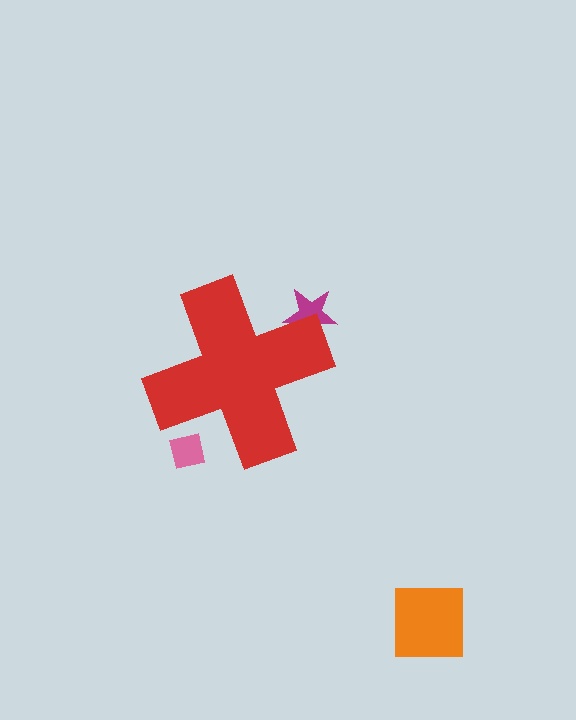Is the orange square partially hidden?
No, the orange square is fully visible.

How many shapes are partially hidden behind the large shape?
2 shapes are partially hidden.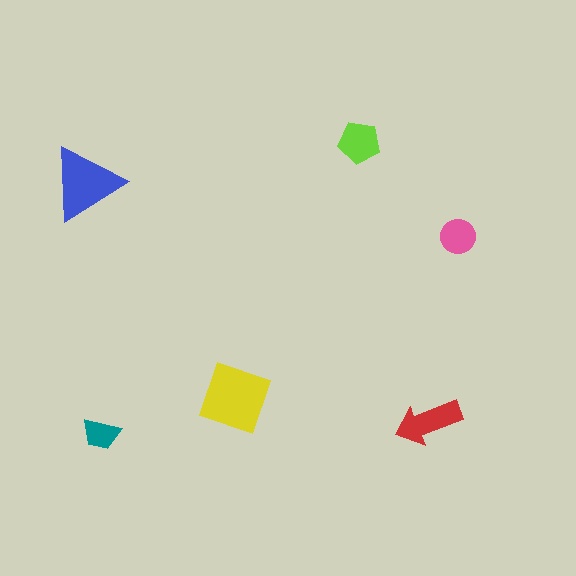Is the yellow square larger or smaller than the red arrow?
Larger.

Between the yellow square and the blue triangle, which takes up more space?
The yellow square.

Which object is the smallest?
The teal trapezoid.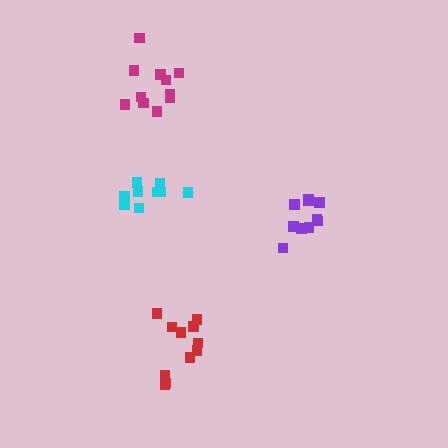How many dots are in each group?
Group 1: 11 dots, Group 2: 10 dots, Group 3: 11 dots, Group 4: 9 dots (41 total).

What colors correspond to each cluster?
The clusters are colored: red, purple, magenta, cyan.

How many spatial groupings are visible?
There are 4 spatial groupings.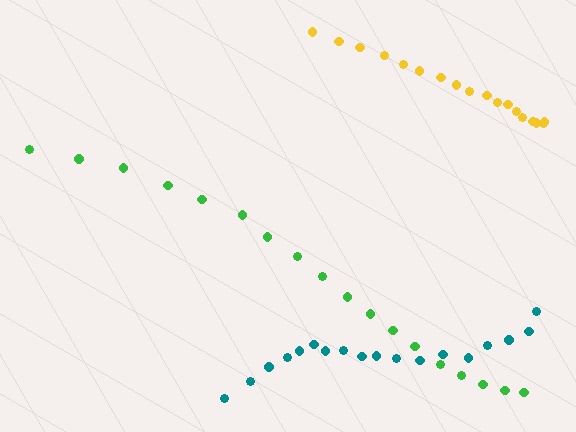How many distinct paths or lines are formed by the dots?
There are 3 distinct paths.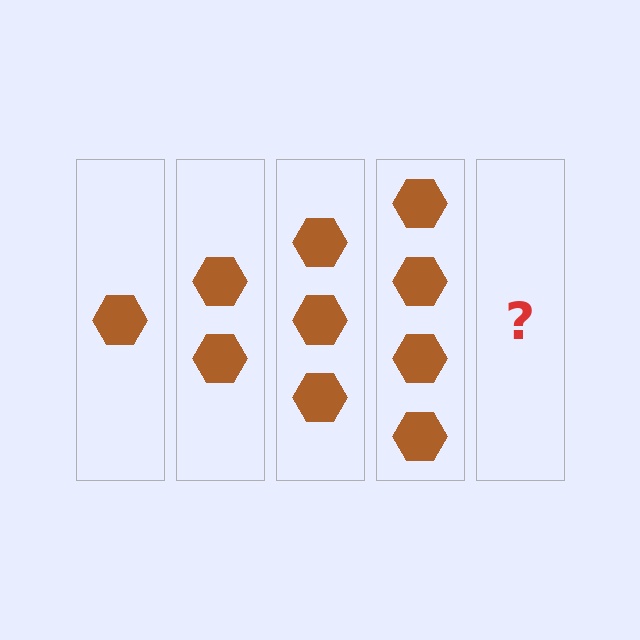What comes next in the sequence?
The next element should be 5 hexagons.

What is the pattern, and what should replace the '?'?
The pattern is that each step adds one more hexagon. The '?' should be 5 hexagons.